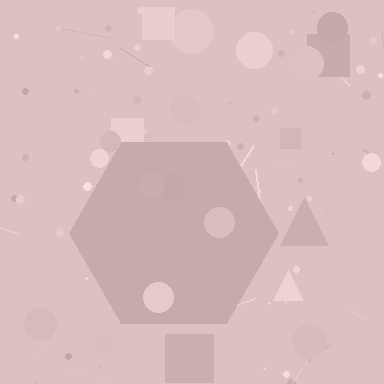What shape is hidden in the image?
A hexagon is hidden in the image.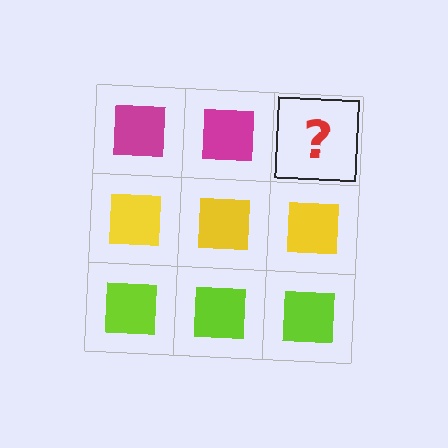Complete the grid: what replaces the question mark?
The question mark should be replaced with a magenta square.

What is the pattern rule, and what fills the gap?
The rule is that each row has a consistent color. The gap should be filled with a magenta square.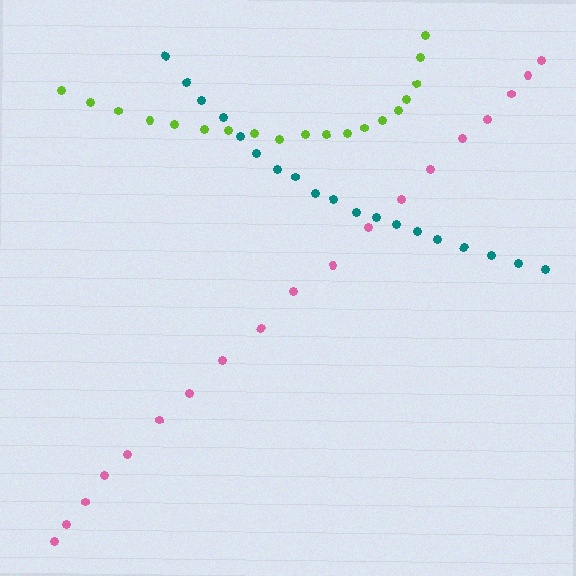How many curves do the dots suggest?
There are 3 distinct paths.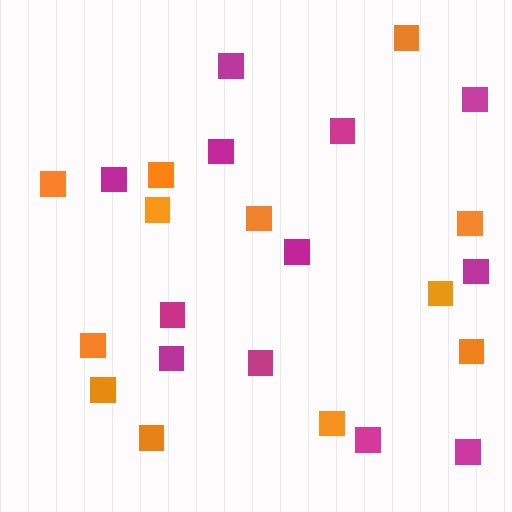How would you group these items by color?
There are 2 groups: one group of magenta squares (12) and one group of orange squares (12).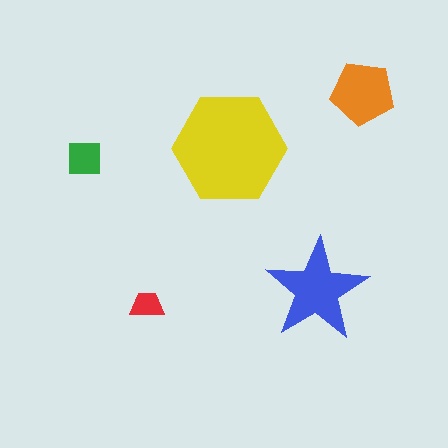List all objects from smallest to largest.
The red trapezoid, the green square, the orange pentagon, the blue star, the yellow hexagon.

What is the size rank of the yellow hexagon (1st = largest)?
1st.